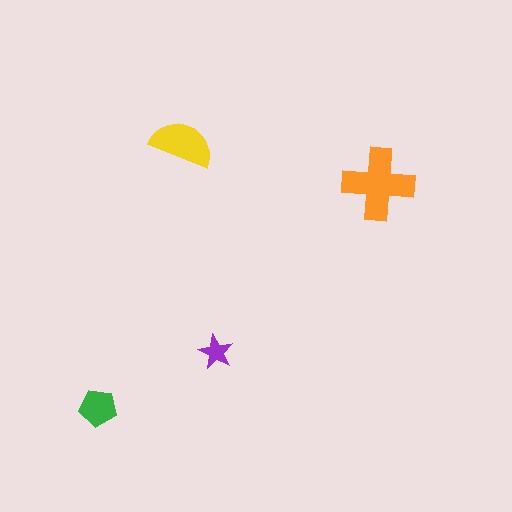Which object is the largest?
The orange cross.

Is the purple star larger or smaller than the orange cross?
Smaller.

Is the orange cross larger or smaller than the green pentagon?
Larger.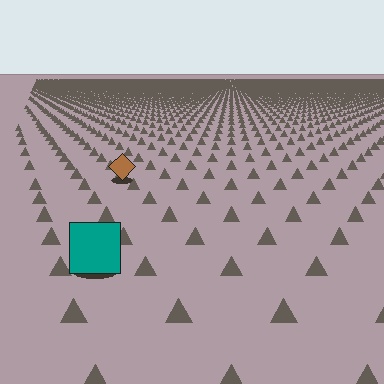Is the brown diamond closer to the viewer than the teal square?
No. The teal square is closer — you can tell from the texture gradient: the ground texture is coarser near it.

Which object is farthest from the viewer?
The brown diamond is farthest from the viewer. It appears smaller and the ground texture around it is denser.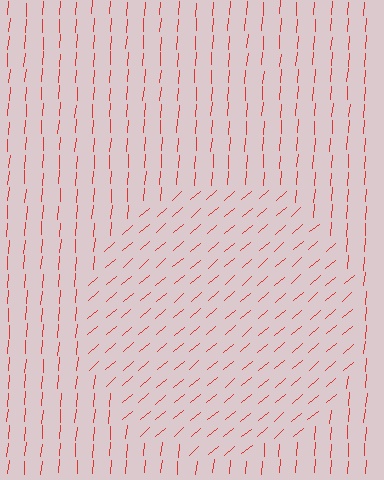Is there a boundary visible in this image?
Yes, there is a texture boundary formed by a change in line orientation.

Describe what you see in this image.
The image is filled with small red line segments. A circle region in the image has lines oriented differently from the surrounding lines, creating a visible texture boundary.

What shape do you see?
I see a circle.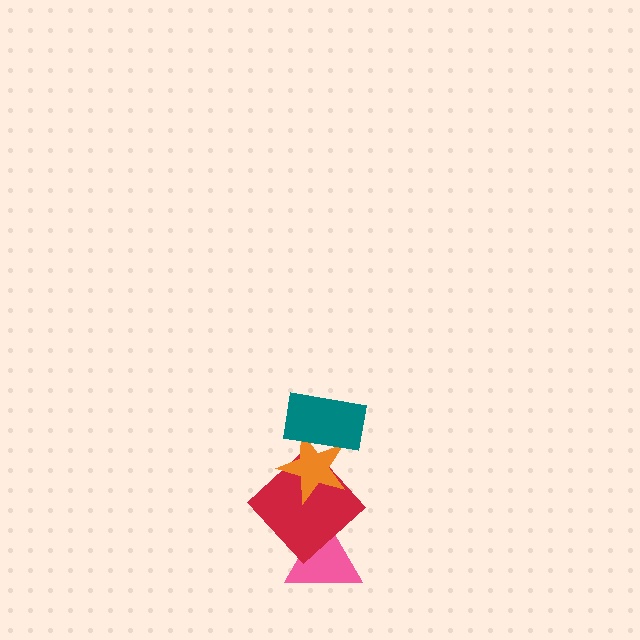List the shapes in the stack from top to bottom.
From top to bottom: the teal rectangle, the orange star, the red diamond, the pink triangle.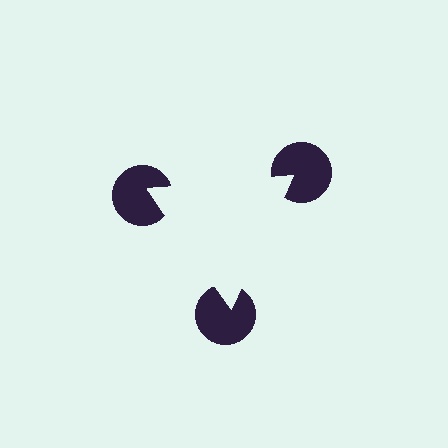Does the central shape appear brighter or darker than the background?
It typically appears slightly brighter than the background, even though no actual brightness change is drawn.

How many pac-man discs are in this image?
There are 3 — one at each vertex of the illusory triangle.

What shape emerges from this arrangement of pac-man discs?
An illusory triangle — its edges are inferred from the aligned wedge cuts in the pac-man discs, not physically drawn.